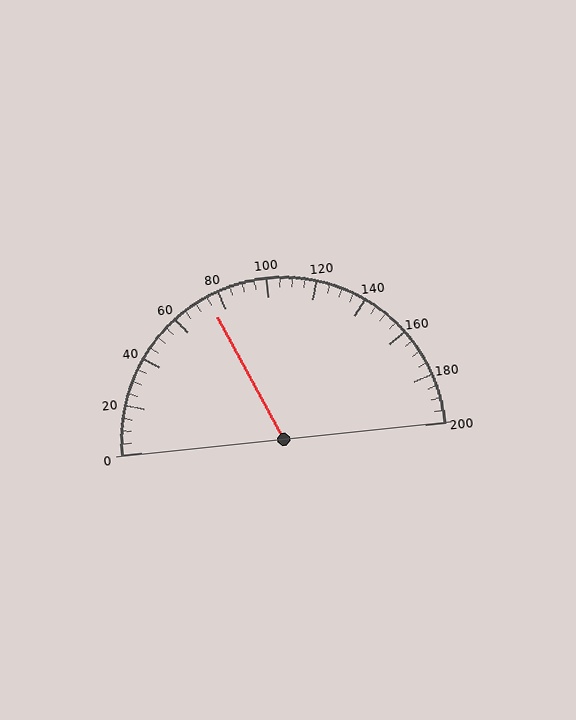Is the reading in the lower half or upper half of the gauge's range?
The reading is in the lower half of the range (0 to 200).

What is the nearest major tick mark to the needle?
The nearest major tick mark is 80.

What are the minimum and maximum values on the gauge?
The gauge ranges from 0 to 200.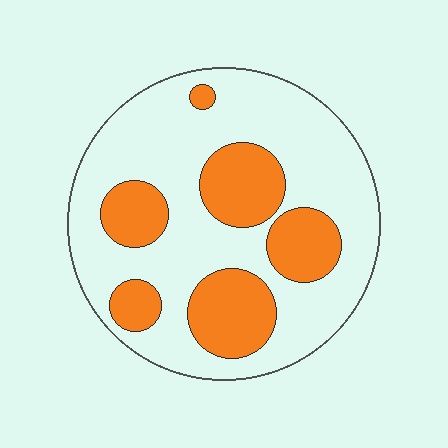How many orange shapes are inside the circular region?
6.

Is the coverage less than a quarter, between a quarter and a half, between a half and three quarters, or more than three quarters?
Between a quarter and a half.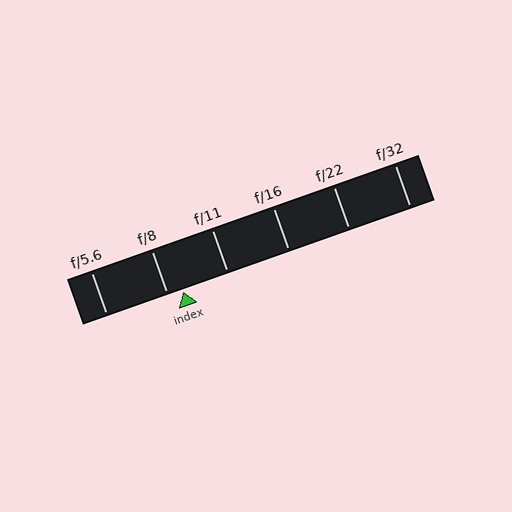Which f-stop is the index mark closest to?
The index mark is closest to f/8.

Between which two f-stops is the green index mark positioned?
The index mark is between f/8 and f/11.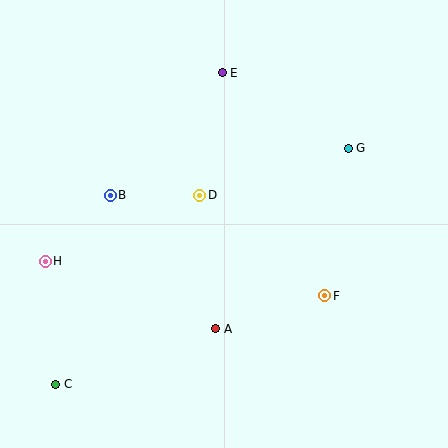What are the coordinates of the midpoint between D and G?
The midpoint between D and G is at (274, 172).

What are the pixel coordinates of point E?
Point E is at (222, 73).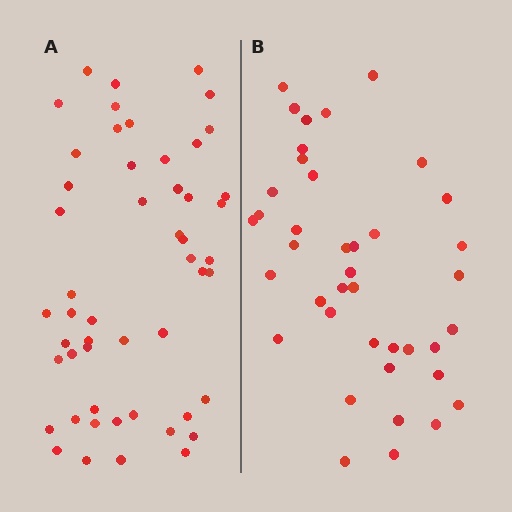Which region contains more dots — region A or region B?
Region A (the left region) has more dots.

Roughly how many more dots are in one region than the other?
Region A has roughly 12 or so more dots than region B.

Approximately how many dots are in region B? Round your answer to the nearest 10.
About 40 dots.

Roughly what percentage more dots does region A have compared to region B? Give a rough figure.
About 30% more.